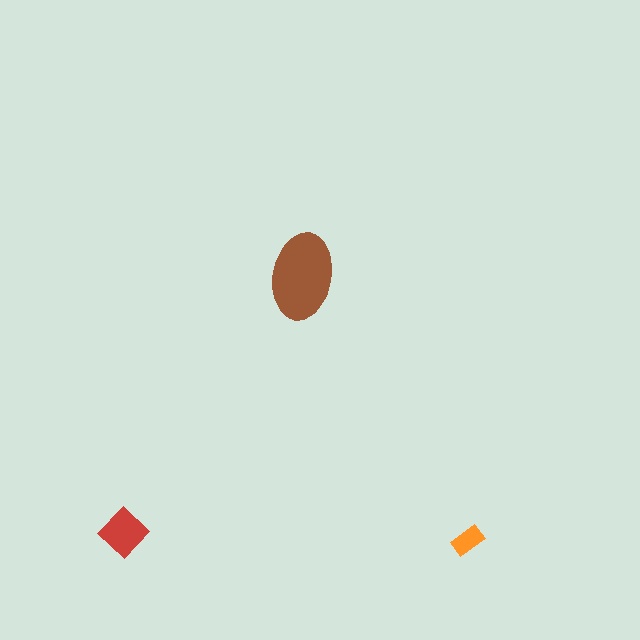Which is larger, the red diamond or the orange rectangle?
The red diamond.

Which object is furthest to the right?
The orange rectangle is rightmost.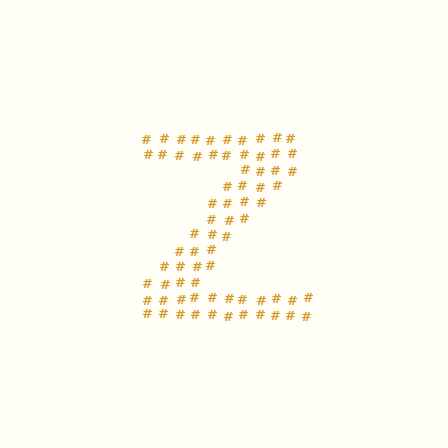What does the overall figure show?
The overall figure shows the letter Z.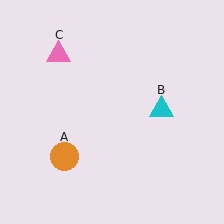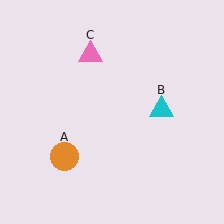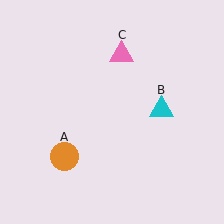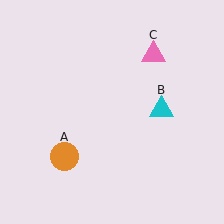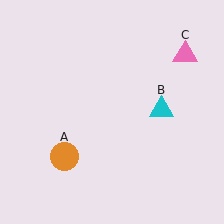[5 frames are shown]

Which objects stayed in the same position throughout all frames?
Orange circle (object A) and cyan triangle (object B) remained stationary.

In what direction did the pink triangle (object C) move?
The pink triangle (object C) moved right.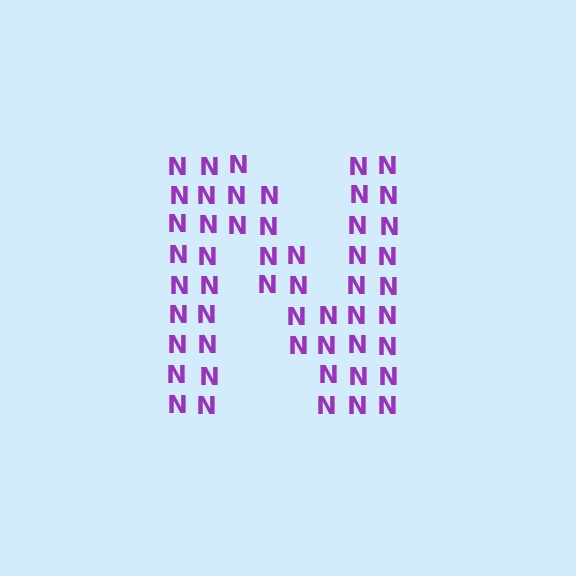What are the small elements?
The small elements are letter N's.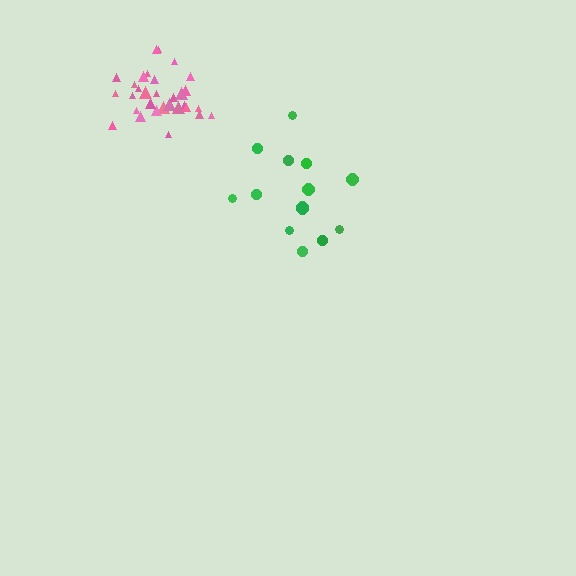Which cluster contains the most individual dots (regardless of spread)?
Pink (31).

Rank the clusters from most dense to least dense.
pink, green.